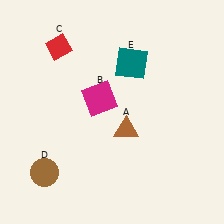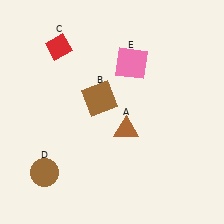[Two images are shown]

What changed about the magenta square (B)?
In Image 1, B is magenta. In Image 2, it changed to brown.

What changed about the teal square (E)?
In Image 1, E is teal. In Image 2, it changed to pink.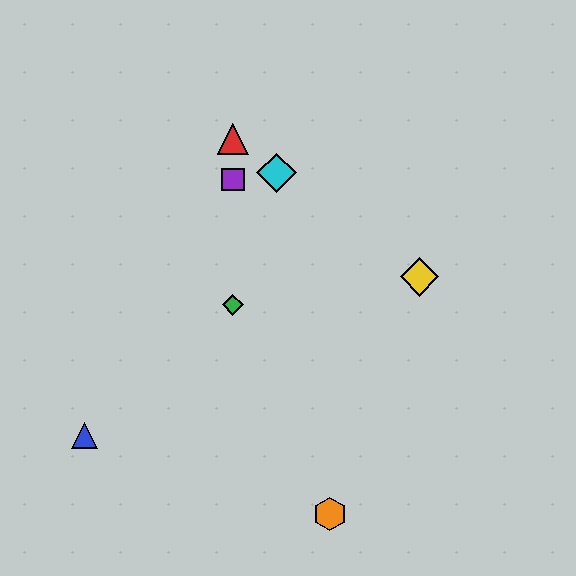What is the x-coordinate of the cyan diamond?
The cyan diamond is at x≈276.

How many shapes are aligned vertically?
3 shapes (the red triangle, the green diamond, the purple square) are aligned vertically.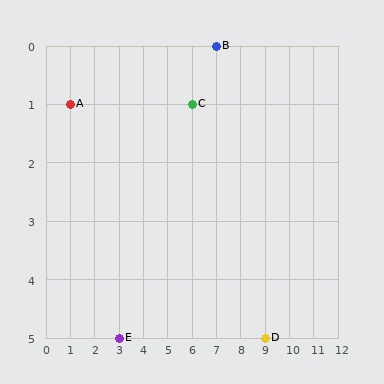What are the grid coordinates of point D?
Point D is at grid coordinates (9, 5).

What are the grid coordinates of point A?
Point A is at grid coordinates (1, 1).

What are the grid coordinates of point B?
Point B is at grid coordinates (7, 0).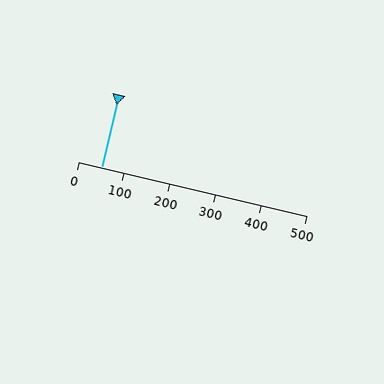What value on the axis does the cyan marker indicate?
The marker indicates approximately 50.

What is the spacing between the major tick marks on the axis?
The major ticks are spaced 100 apart.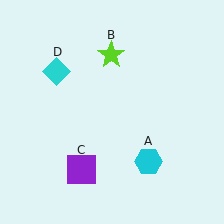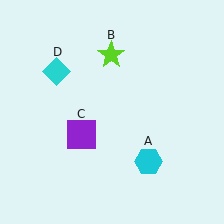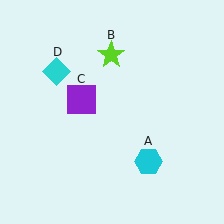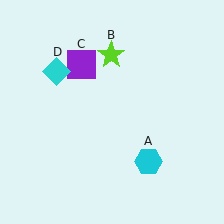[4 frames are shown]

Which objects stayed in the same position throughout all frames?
Cyan hexagon (object A) and lime star (object B) and cyan diamond (object D) remained stationary.